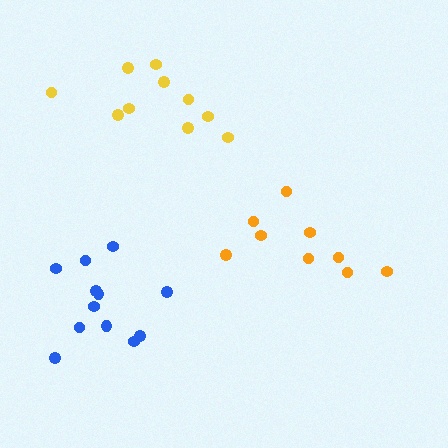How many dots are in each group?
Group 1: 9 dots, Group 2: 10 dots, Group 3: 12 dots (31 total).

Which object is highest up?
The yellow cluster is topmost.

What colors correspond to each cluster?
The clusters are colored: orange, yellow, blue.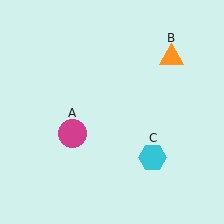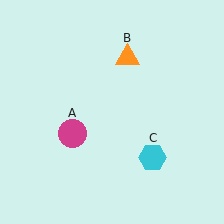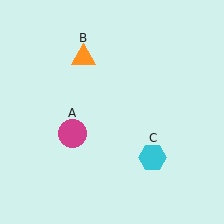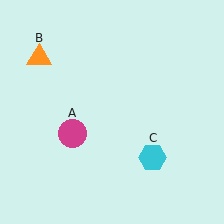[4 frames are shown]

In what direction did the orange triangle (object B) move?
The orange triangle (object B) moved left.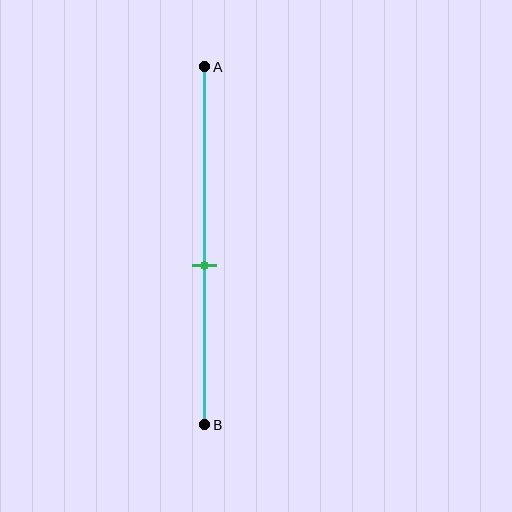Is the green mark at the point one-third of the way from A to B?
No, the mark is at about 55% from A, not at the 33% one-third point.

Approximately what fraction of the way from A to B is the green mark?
The green mark is approximately 55% of the way from A to B.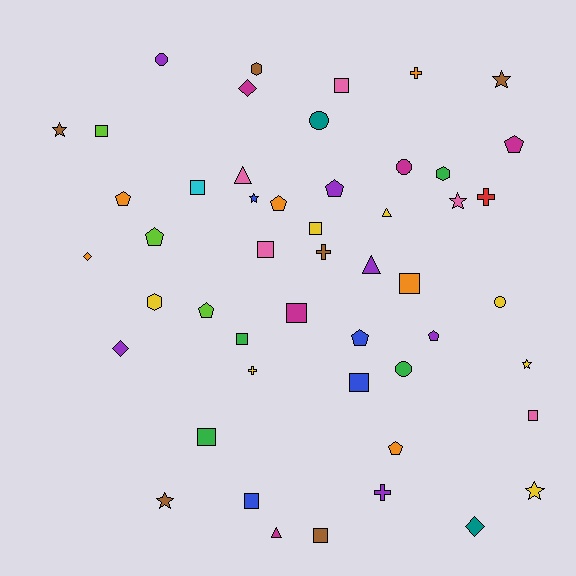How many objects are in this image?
There are 50 objects.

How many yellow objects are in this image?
There are 7 yellow objects.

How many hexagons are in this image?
There are 3 hexagons.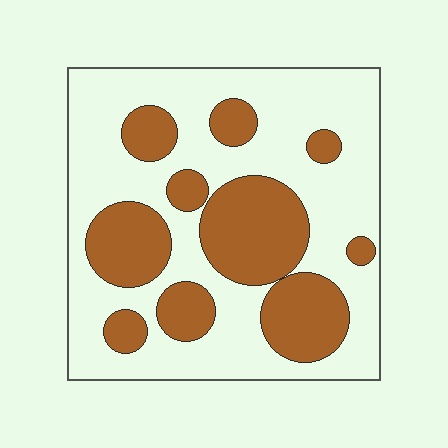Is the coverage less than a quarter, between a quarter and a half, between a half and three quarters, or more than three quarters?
Between a quarter and a half.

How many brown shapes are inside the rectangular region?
10.